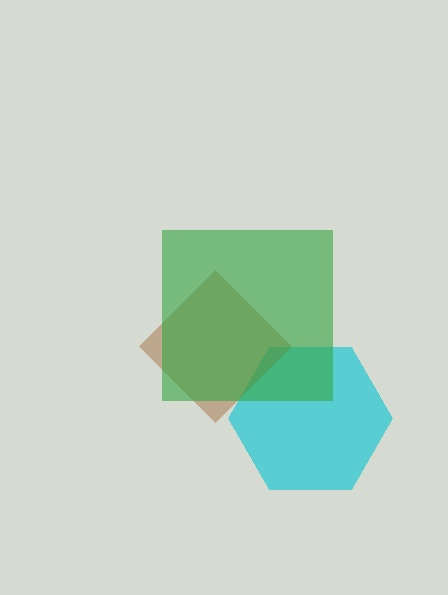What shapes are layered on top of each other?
The layered shapes are: a cyan hexagon, a brown diamond, a green square.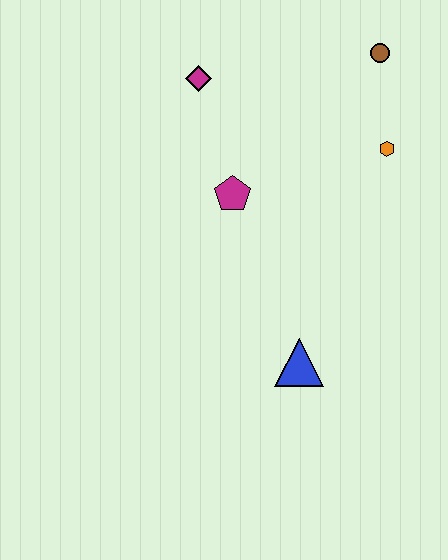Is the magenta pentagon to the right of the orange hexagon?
No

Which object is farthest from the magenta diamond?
The blue triangle is farthest from the magenta diamond.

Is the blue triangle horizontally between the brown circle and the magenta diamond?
Yes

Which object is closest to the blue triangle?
The magenta pentagon is closest to the blue triangle.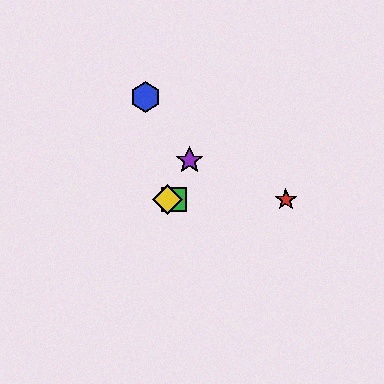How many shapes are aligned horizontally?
3 shapes (the red star, the green square, the yellow diamond) are aligned horizontally.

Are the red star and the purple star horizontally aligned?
No, the red star is at y≈200 and the purple star is at y≈160.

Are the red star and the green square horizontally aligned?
Yes, both are at y≈200.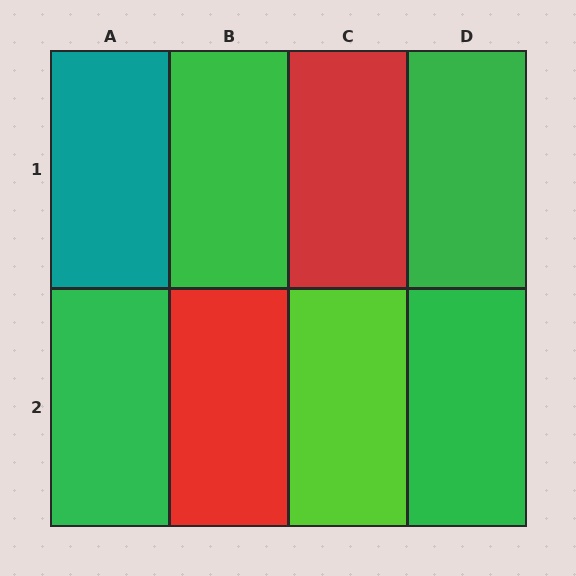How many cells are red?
2 cells are red.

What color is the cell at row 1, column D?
Green.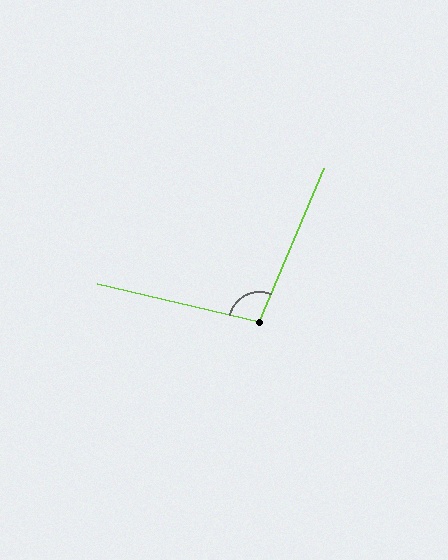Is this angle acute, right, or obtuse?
It is obtuse.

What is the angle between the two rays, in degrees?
Approximately 100 degrees.